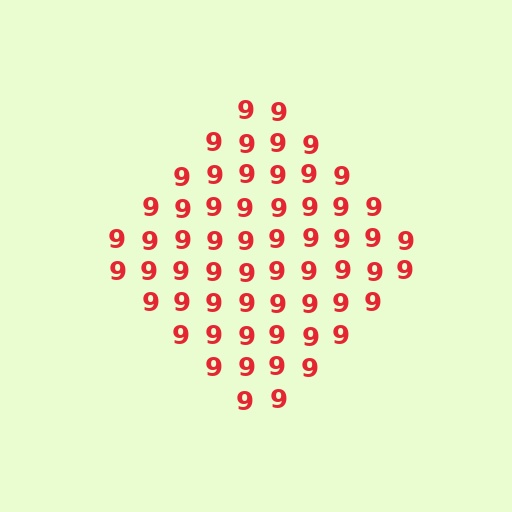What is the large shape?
The large shape is a diamond.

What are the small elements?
The small elements are digit 9's.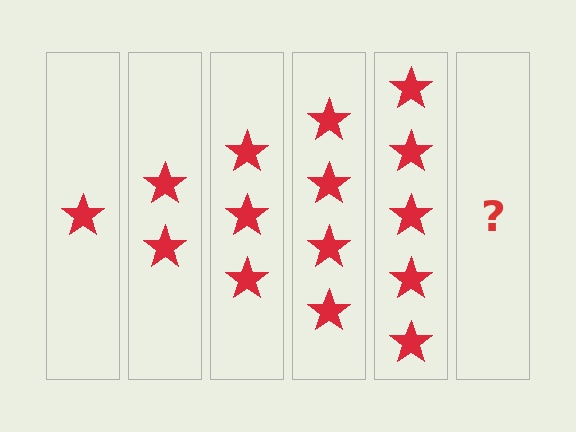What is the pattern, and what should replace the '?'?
The pattern is that each step adds one more star. The '?' should be 6 stars.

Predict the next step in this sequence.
The next step is 6 stars.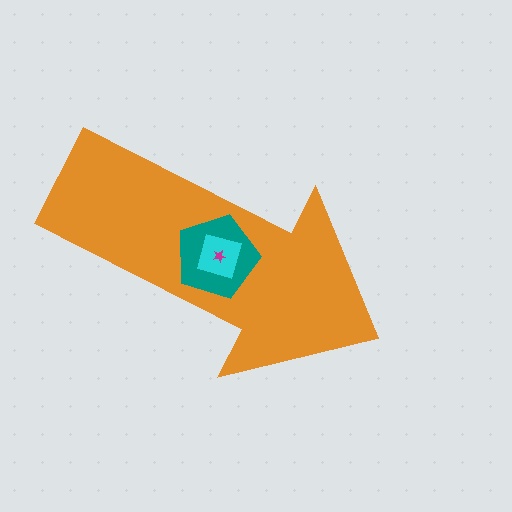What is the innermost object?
The magenta star.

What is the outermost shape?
The orange arrow.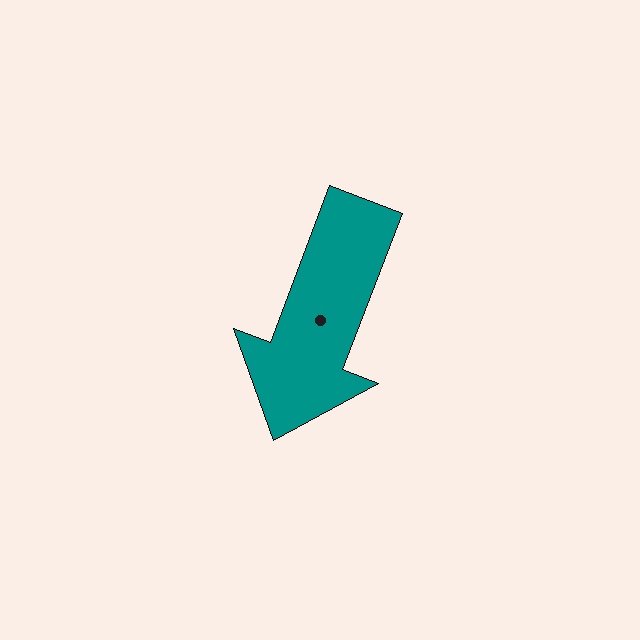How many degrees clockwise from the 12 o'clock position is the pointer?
Approximately 201 degrees.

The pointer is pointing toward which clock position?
Roughly 7 o'clock.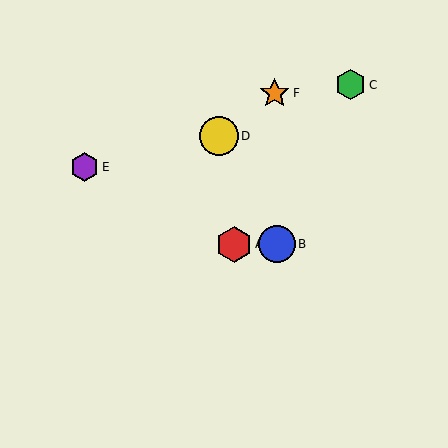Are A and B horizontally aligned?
Yes, both are at y≈244.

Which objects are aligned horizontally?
Objects A, B are aligned horizontally.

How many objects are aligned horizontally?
2 objects (A, B) are aligned horizontally.